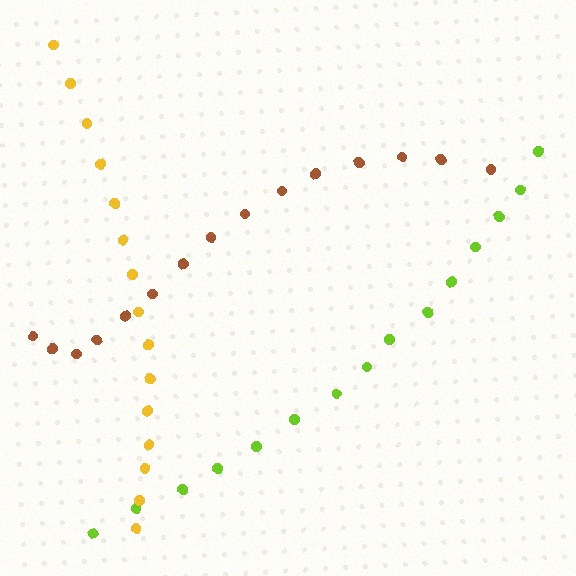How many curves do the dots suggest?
There are 3 distinct paths.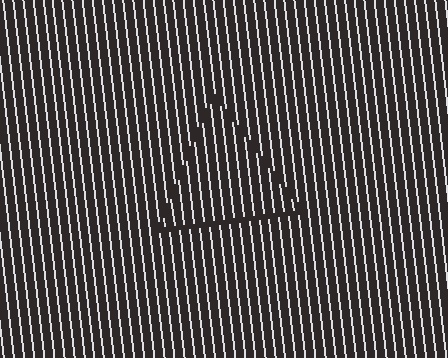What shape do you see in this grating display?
An illusory triangle. The interior of the shape contains the same grating, shifted by half a period — the contour is defined by the phase discontinuity where line-ends from the inner and outer gratings abut.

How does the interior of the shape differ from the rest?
The interior of the shape contains the same grating, shifted by half a period — the contour is defined by the phase discontinuity where line-ends from the inner and outer gratings abut.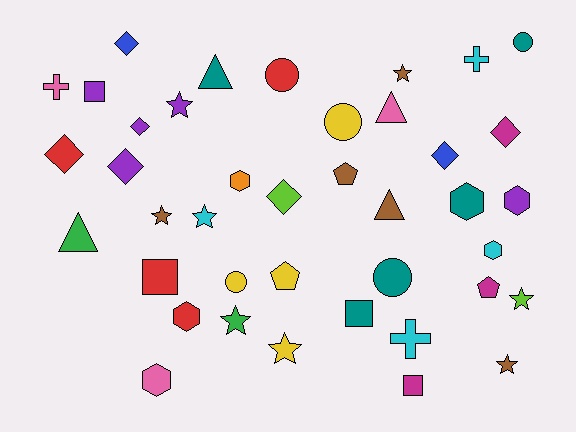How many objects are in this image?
There are 40 objects.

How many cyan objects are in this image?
There are 4 cyan objects.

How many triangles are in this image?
There are 4 triangles.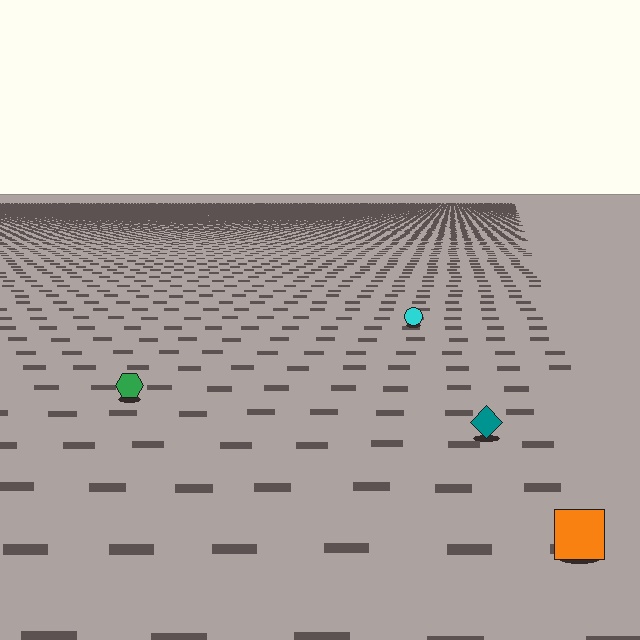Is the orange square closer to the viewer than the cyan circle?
Yes. The orange square is closer — you can tell from the texture gradient: the ground texture is coarser near it.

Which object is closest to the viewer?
The orange square is closest. The texture marks near it are larger and more spread out.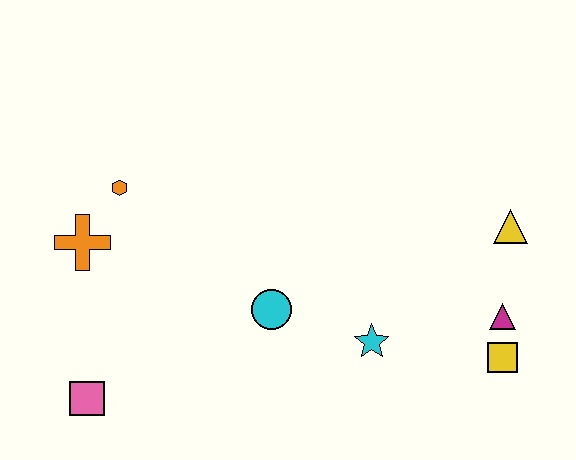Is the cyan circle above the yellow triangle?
No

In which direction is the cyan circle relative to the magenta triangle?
The cyan circle is to the left of the magenta triangle.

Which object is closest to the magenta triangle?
The yellow square is closest to the magenta triangle.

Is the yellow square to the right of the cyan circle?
Yes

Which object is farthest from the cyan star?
The orange cross is farthest from the cyan star.